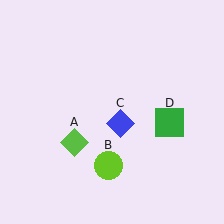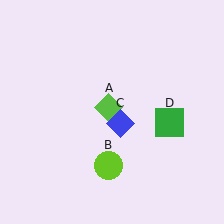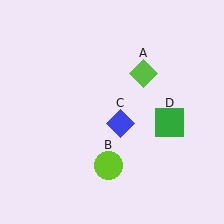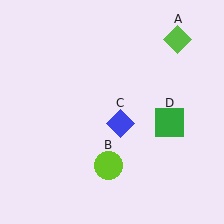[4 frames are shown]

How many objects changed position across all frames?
1 object changed position: lime diamond (object A).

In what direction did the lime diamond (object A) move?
The lime diamond (object A) moved up and to the right.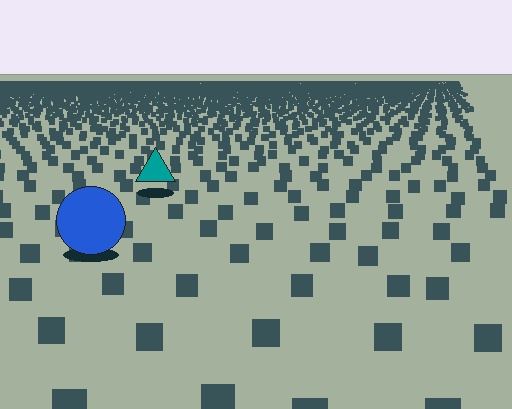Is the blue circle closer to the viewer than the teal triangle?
Yes. The blue circle is closer — you can tell from the texture gradient: the ground texture is coarser near it.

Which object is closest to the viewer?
The blue circle is closest. The texture marks near it are larger and more spread out.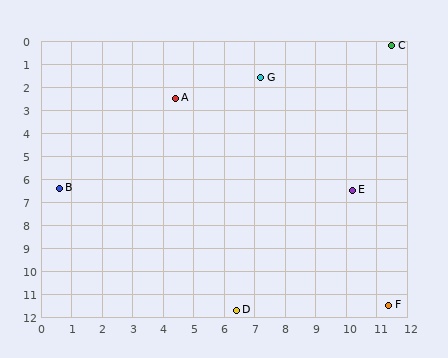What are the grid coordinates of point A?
Point A is at approximately (4.4, 2.5).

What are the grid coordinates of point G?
Point G is at approximately (7.2, 1.6).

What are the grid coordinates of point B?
Point B is at approximately (0.6, 6.4).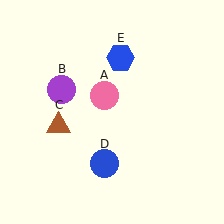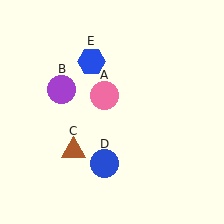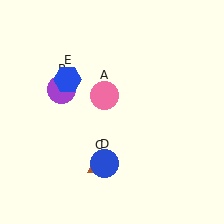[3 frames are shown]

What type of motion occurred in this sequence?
The brown triangle (object C), blue hexagon (object E) rotated counterclockwise around the center of the scene.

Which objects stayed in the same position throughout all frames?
Pink circle (object A) and purple circle (object B) and blue circle (object D) remained stationary.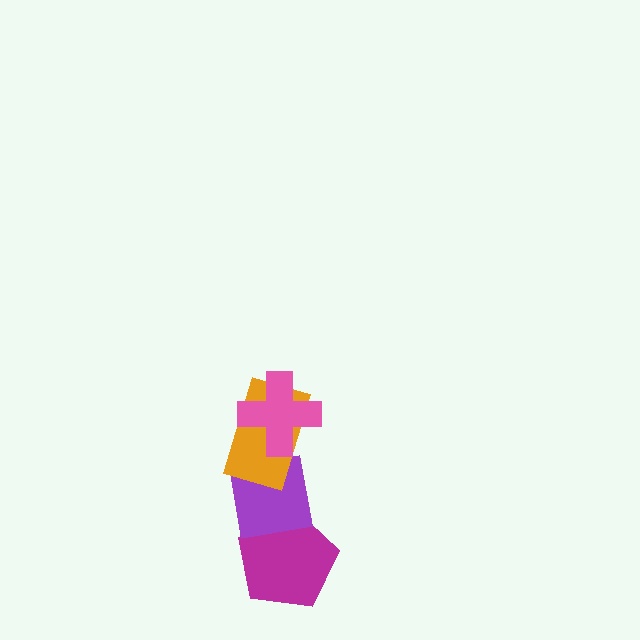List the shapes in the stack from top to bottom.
From top to bottom: the pink cross, the orange rectangle, the purple square, the magenta pentagon.